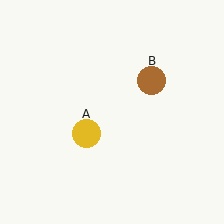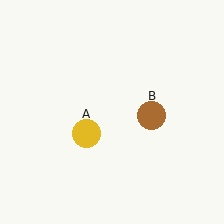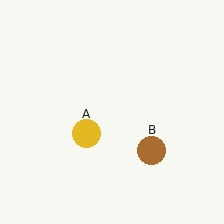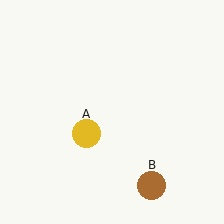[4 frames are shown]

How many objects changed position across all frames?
1 object changed position: brown circle (object B).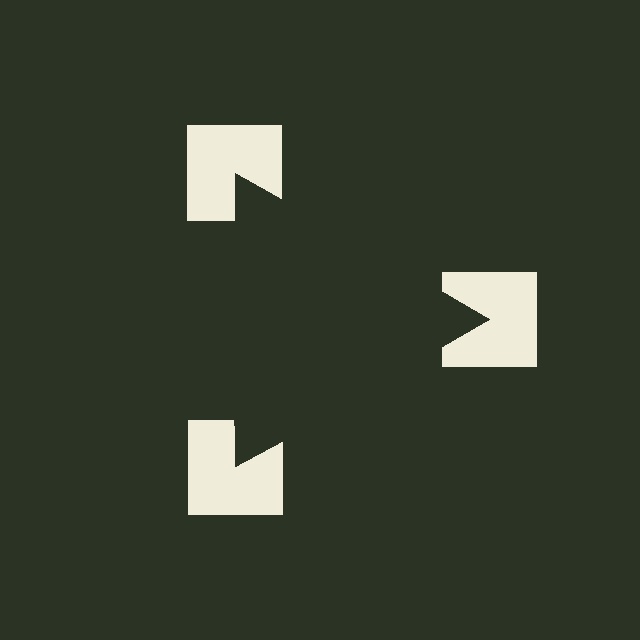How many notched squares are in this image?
There are 3 — one at each vertex of the illusory triangle.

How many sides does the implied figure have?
3 sides.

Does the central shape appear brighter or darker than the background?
It typically appears slightly darker than the background, even though no actual brightness change is drawn.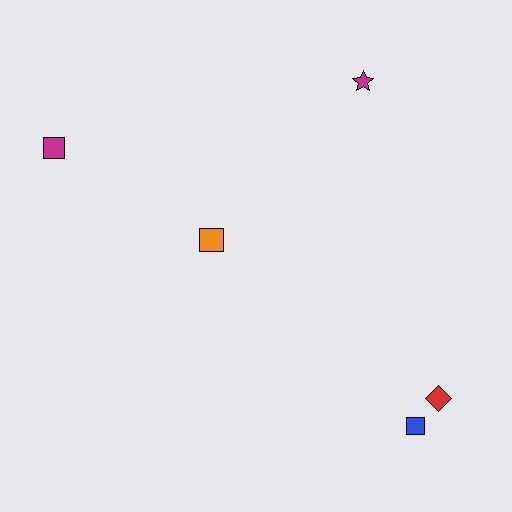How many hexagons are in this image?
There are no hexagons.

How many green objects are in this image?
There are no green objects.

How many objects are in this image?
There are 5 objects.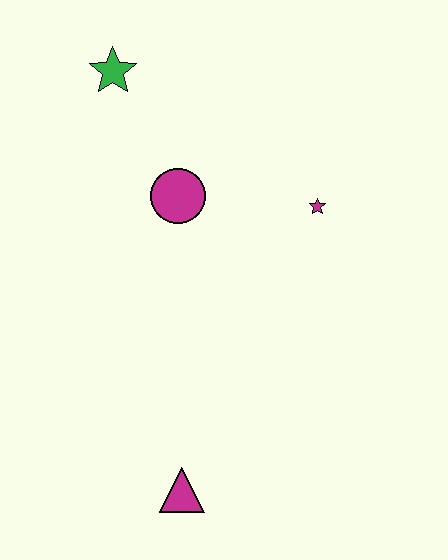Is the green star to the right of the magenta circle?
No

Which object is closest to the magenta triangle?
The magenta circle is closest to the magenta triangle.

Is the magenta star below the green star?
Yes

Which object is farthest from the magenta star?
The magenta triangle is farthest from the magenta star.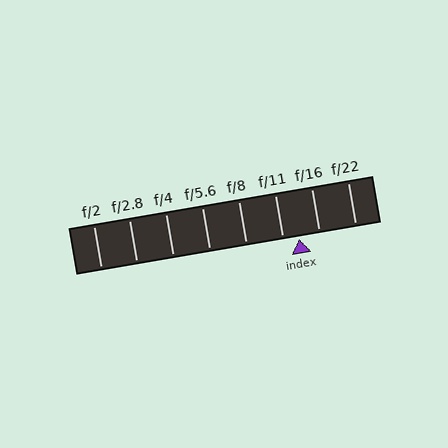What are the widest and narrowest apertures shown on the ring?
The widest aperture shown is f/2 and the narrowest is f/22.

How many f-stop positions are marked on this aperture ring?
There are 8 f-stop positions marked.